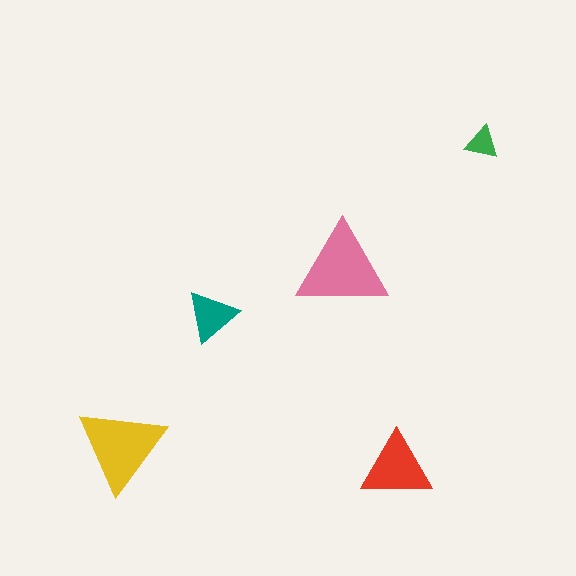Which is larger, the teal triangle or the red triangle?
The red one.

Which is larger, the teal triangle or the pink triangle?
The pink one.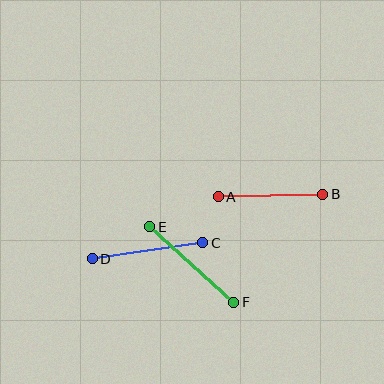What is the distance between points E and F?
The distance is approximately 113 pixels.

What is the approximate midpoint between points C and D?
The midpoint is at approximately (148, 251) pixels.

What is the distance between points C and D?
The distance is approximately 112 pixels.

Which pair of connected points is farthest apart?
Points E and F are farthest apart.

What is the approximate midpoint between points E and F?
The midpoint is at approximately (192, 264) pixels.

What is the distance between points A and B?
The distance is approximately 105 pixels.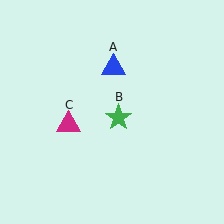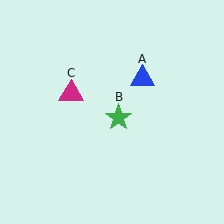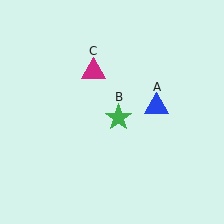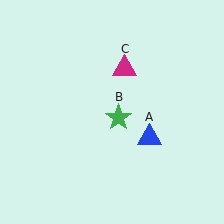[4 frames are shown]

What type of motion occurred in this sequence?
The blue triangle (object A), magenta triangle (object C) rotated clockwise around the center of the scene.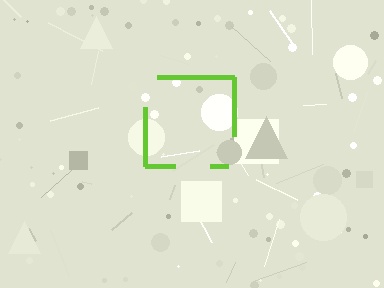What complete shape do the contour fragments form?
The contour fragments form a square.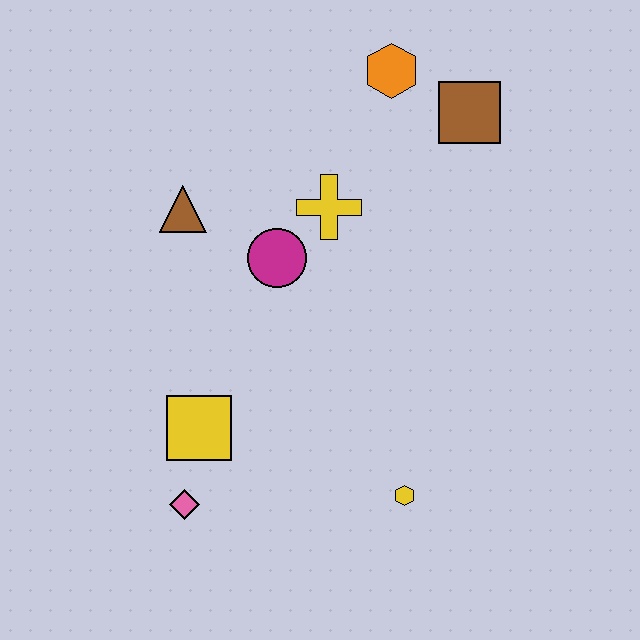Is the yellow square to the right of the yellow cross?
No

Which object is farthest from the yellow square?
The brown square is farthest from the yellow square.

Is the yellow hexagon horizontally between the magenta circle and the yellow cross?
No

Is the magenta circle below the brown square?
Yes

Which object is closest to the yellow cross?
The magenta circle is closest to the yellow cross.